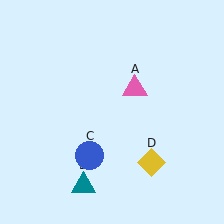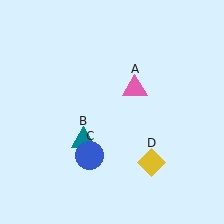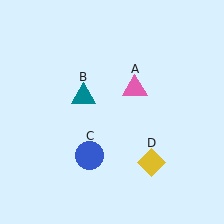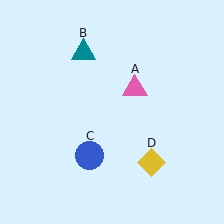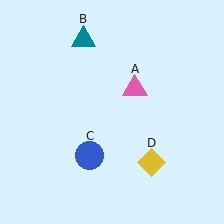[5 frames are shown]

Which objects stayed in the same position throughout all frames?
Pink triangle (object A) and blue circle (object C) and yellow diamond (object D) remained stationary.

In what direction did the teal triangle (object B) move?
The teal triangle (object B) moved up.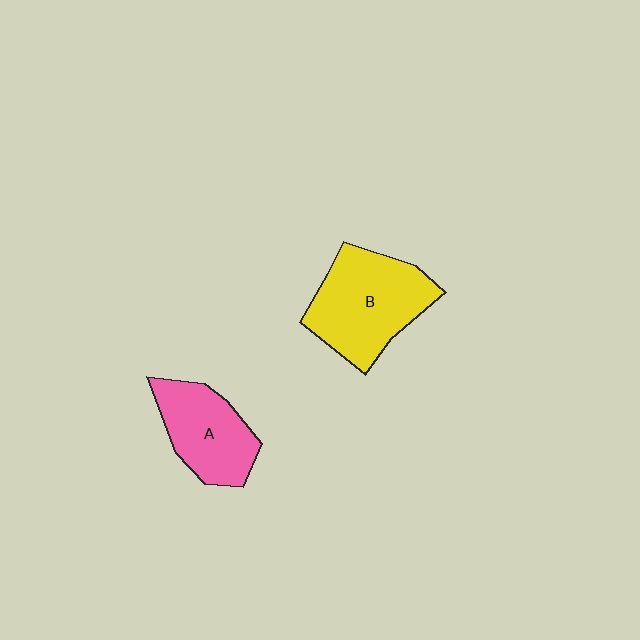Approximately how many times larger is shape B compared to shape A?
Approximately 1.3 times.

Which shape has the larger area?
Shape B (yellow).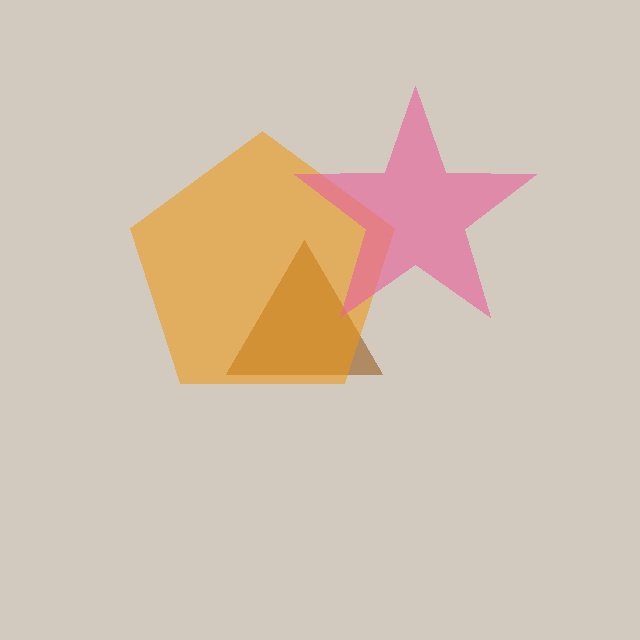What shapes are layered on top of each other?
The layered shapes are: a brown triangle, an orange pentagon, a pink star.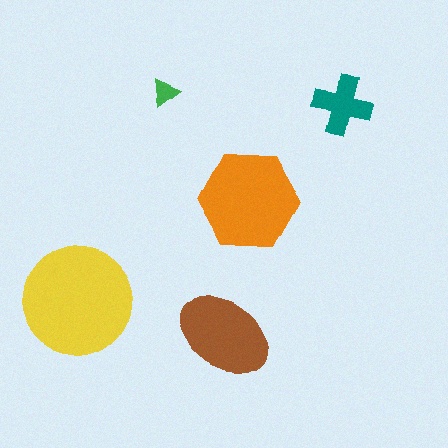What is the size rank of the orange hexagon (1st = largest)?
2nd.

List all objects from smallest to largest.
The green triangle, the teal cross, the brown ellipse, the orange hexagon, the yellow circle.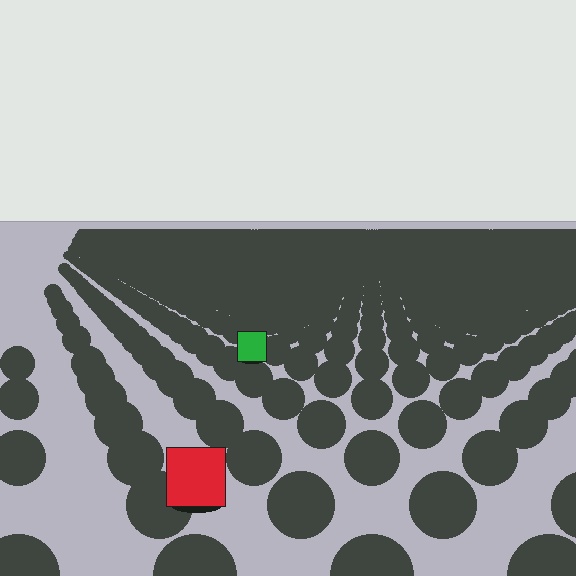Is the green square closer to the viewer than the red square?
No. The red square is closer — you can tell from the texture gradient: the ground texture is coarser near it.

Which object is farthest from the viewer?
The green square is farthest from the viewer. It appears smaller and the ground texture around it is denser.